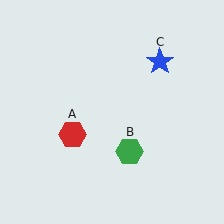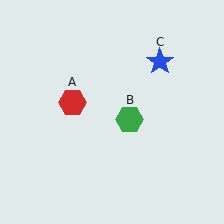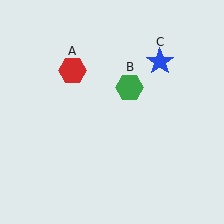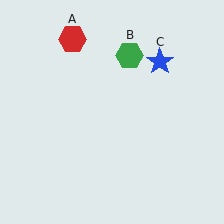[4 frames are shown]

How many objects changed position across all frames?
2 objects changed position: red hexagon (object A), green hexagon (object B).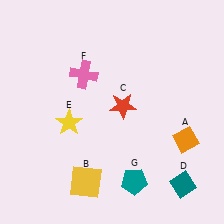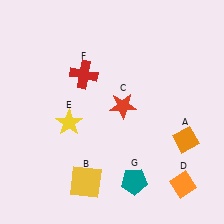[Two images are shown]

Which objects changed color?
D changed from teal to orange. F changed from pink to red.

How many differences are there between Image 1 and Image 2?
There are 2 differences between the two images.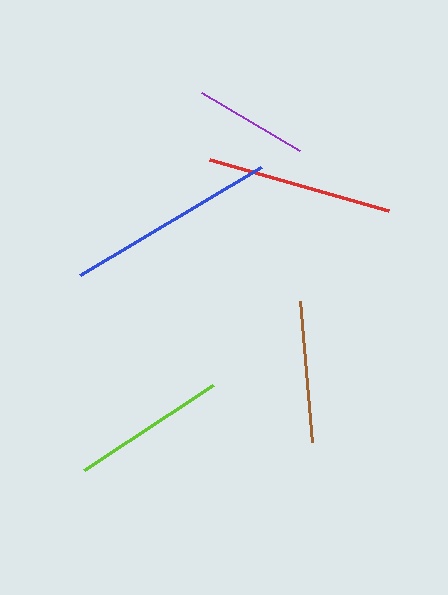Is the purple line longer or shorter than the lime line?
The lime line is longer than the purple line.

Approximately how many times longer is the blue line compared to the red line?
The blue line is approximately 1.1 times the length of the red line.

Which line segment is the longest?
The blue line is the longest at approximately 210 pixels.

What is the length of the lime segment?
The lime segment is approximately 154 pixels long.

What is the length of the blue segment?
The blue segment is approximately 210 pixels long.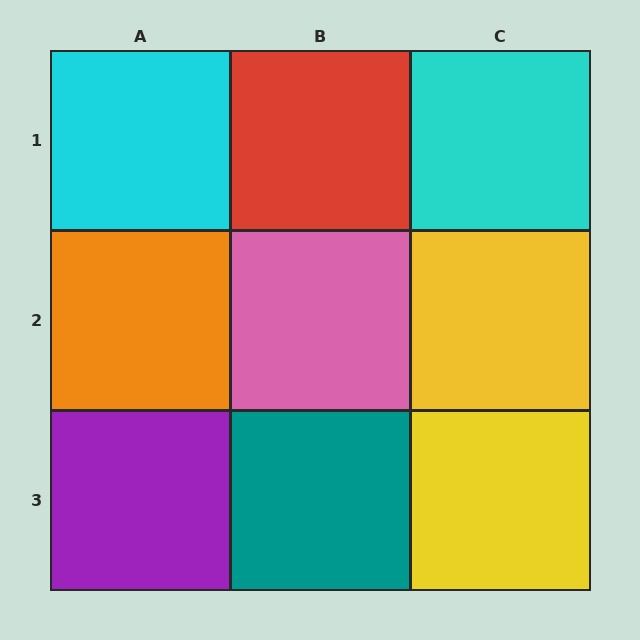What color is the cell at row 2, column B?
Pink.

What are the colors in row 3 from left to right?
Purple, teal, yellow.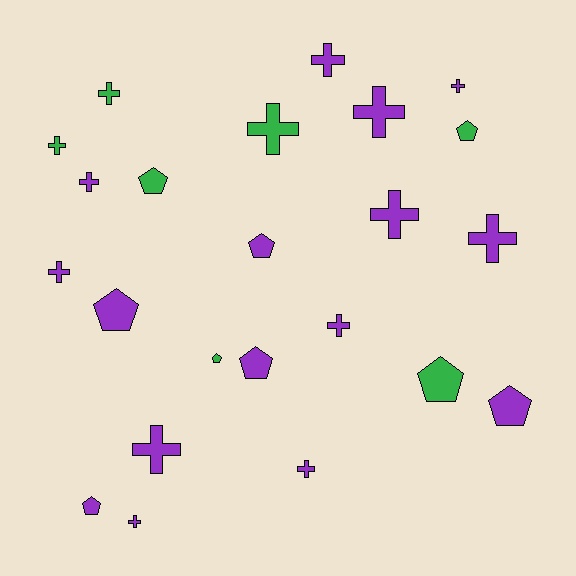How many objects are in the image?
There are 23 objects.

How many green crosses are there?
There are 3 green crosses.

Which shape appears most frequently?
Cross, with 14 objects.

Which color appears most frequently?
Purple, with 16 objects.